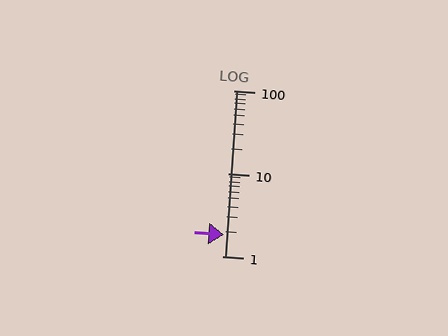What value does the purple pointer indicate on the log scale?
The pointer indicates approximately 1.8.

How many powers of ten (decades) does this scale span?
The scale spans 2 decades, from 1 to 100.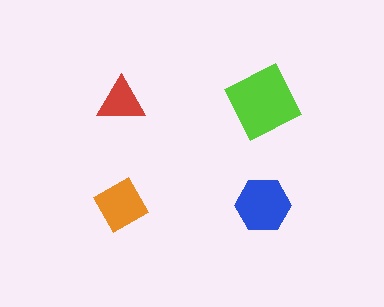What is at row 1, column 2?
A lime square.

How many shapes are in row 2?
2 shapes.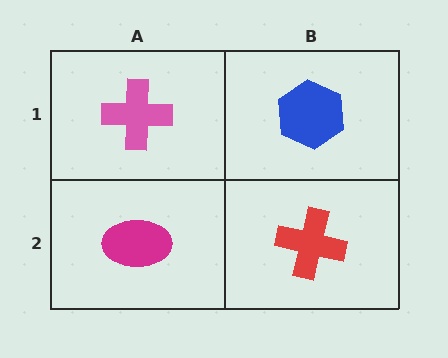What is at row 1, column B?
A blue hexagon.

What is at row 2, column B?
A red cross.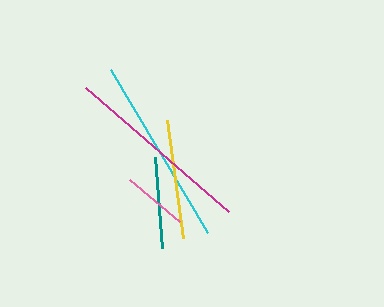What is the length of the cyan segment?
The cyan segment is approximately 190 pixels long.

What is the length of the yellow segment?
The yellow segment is approximately 119 pixels long.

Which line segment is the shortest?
The pink line is the shortest at approximately 65 pixels.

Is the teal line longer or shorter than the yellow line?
The yellow line is longer than the teal line.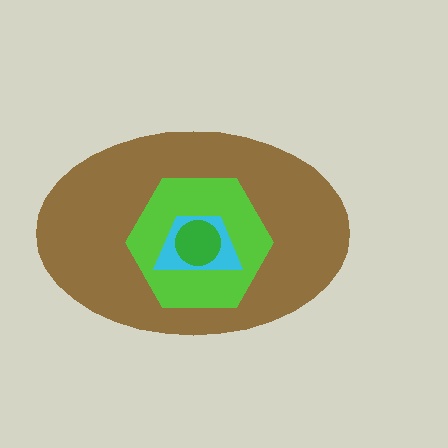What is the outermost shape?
The brown ellipse.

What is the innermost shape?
The green circle.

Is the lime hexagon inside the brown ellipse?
Yes.